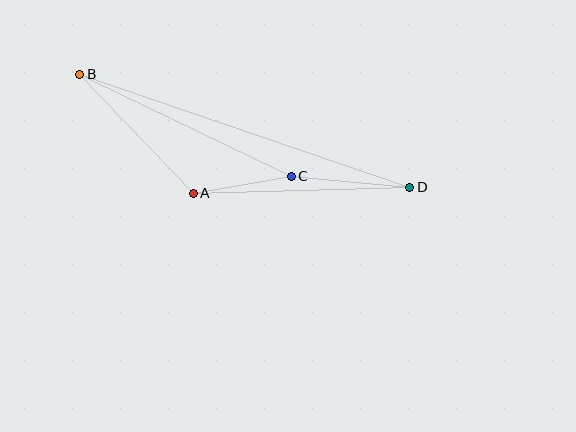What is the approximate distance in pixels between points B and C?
The distance between B and C is approximately 235 pixels.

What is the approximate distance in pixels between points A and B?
The distance between A and B is approximately 164 pixels.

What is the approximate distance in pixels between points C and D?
The distance between C and D is approximately 119 pixels.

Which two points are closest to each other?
Points A and C are closest to each other.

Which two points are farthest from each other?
Points B and D are farthest from each other.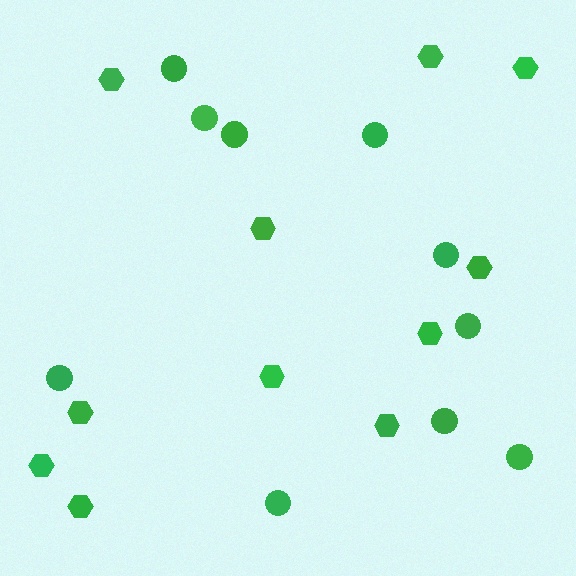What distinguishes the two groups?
There are 2 groups: one group of hexagons (11) and one group of circles (10).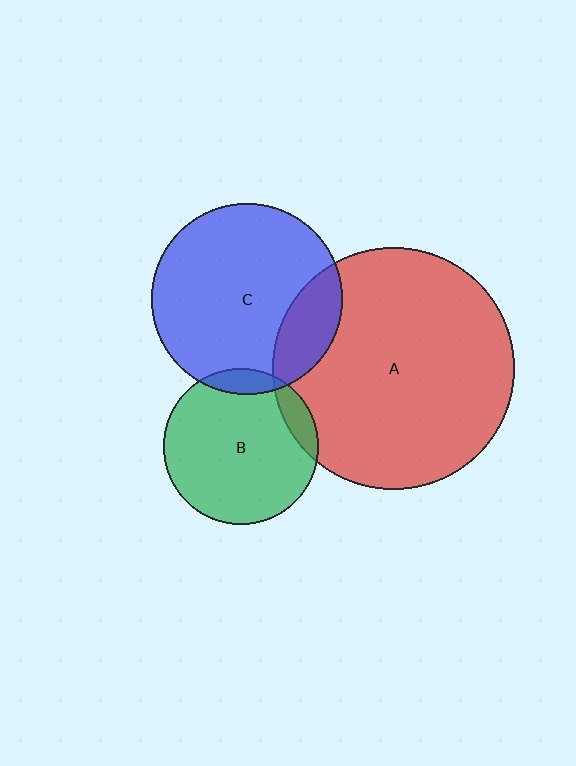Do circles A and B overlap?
Yes.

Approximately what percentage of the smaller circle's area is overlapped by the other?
Approximately 10%.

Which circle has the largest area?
Circle A (red).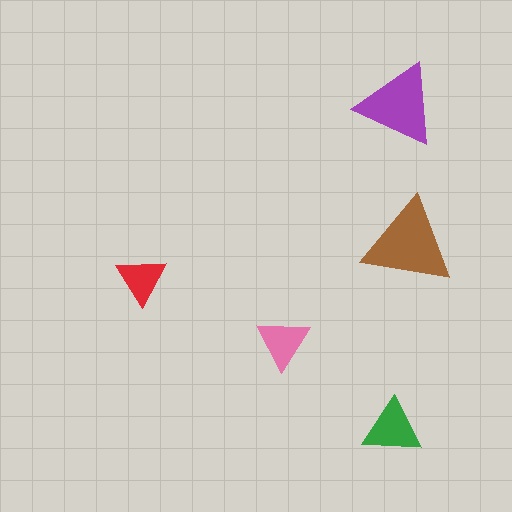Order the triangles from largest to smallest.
the brown one, the purple one, the green one, the pink one, the red one.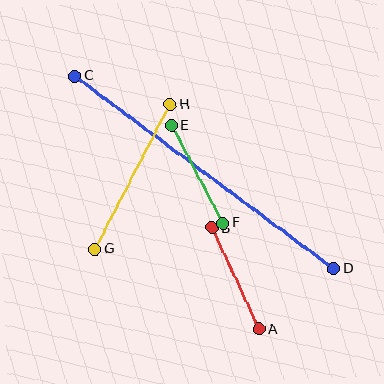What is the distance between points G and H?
The distance is approximately 163 pixels.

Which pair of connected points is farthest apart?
Points C and D are farthest apart.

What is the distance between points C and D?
The distance is approximately 323 pixels.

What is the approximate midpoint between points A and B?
The midpoint is at approximately (235, 279) pixels.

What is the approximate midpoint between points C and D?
The midpoint is at approximately (204, 172) pixels.